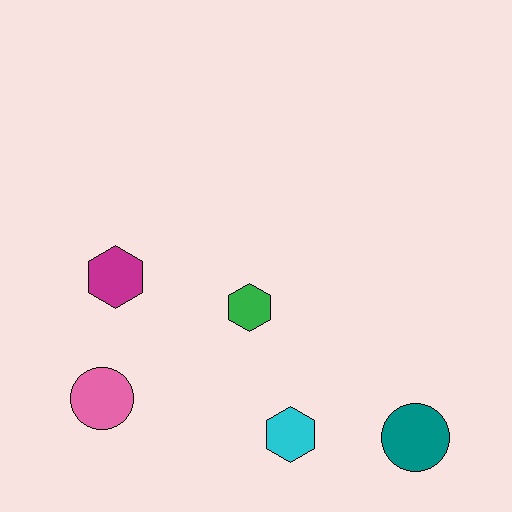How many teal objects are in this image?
There is 1 teal object.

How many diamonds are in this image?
There are no diamonds.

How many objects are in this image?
There are 5 objects.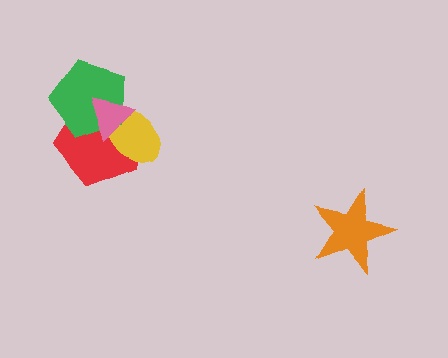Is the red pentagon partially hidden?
Yes, it is partially covered by another shape.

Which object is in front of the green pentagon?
The pink triangle is in front of the green pentagon.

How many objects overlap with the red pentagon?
3 objects overlap with the red pentagon.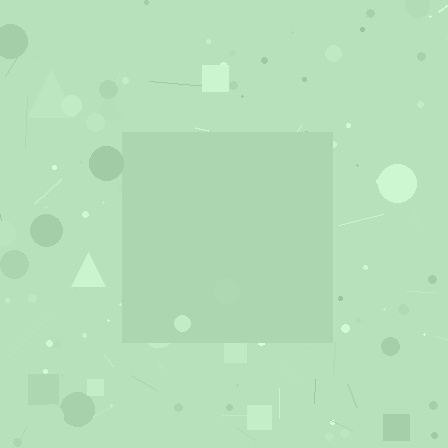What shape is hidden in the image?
A square is hidden in the image.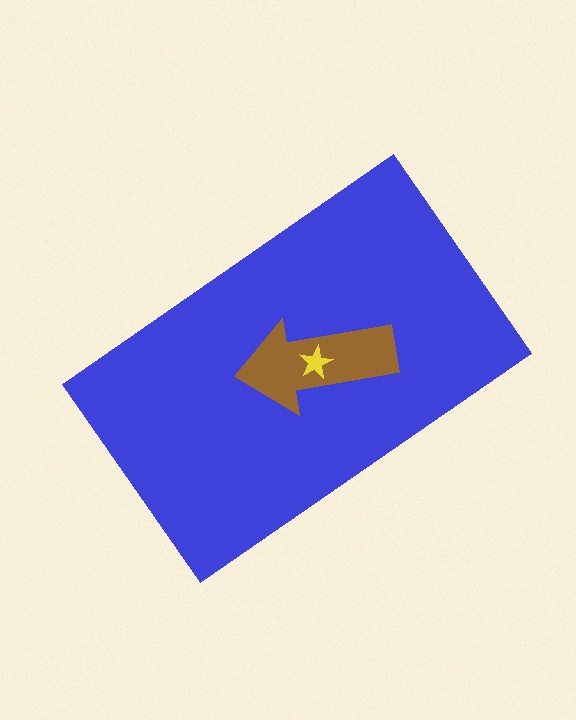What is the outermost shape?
The blue rectangle.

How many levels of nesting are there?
3.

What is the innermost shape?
The yellow star.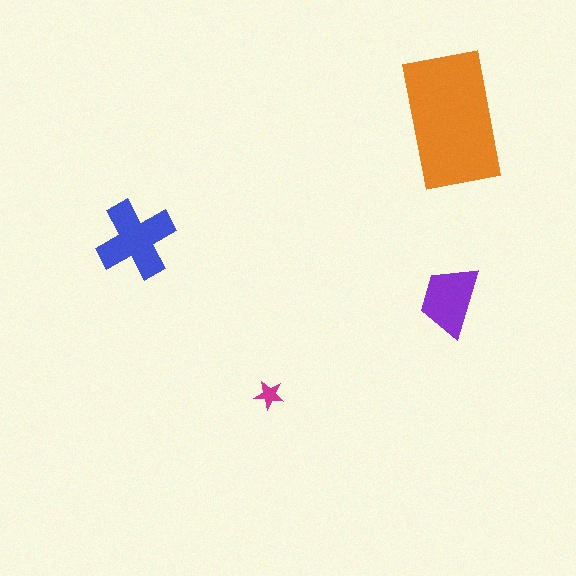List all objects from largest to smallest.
The orange rectangle, the blue cross, the purple trapezoid, the magenta star.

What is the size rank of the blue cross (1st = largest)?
2nd.